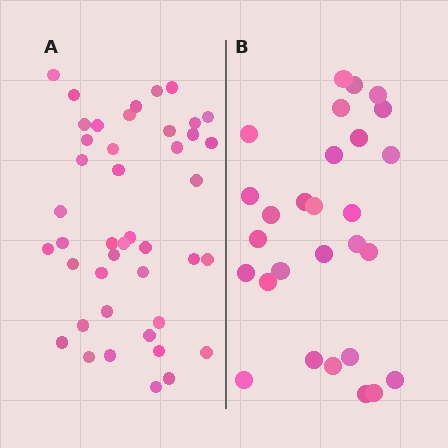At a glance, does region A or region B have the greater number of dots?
Region A (the left region) has more dots.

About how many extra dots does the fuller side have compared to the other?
Region A has approximately 15 more dots than region B.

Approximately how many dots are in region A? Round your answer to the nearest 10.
About 40 dots. (The exact count is 43, which rounds to 40.)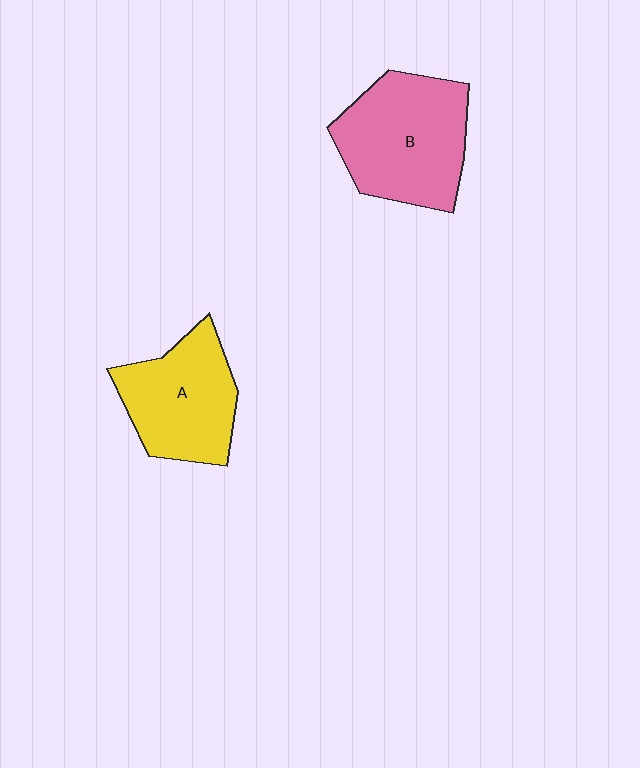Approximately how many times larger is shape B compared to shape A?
Approximately 1.2 times.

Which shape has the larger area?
Shape B (pink).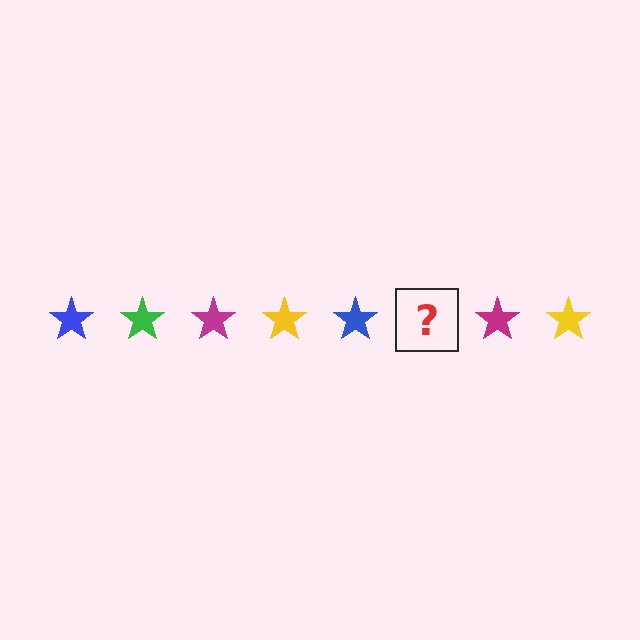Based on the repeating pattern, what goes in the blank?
The blank should be a green star.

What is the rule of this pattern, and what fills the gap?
The rule is that the pattern cycles through blue, green, magenta, yellow stars. The gap should be filled with a green star.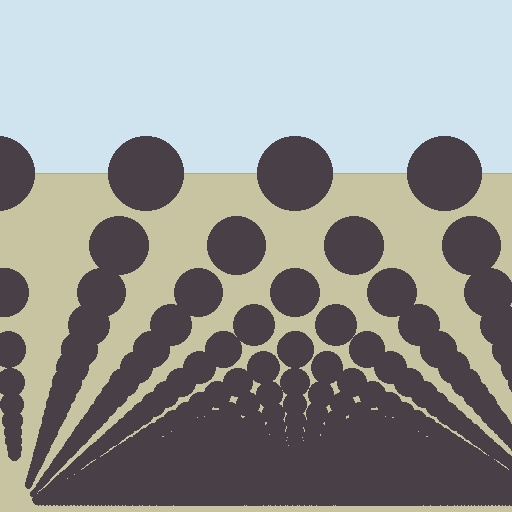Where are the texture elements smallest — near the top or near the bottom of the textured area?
Near the bottom.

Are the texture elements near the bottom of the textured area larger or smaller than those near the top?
Smaller. The gradient is inverted — elements near the bottom are smaller and denser.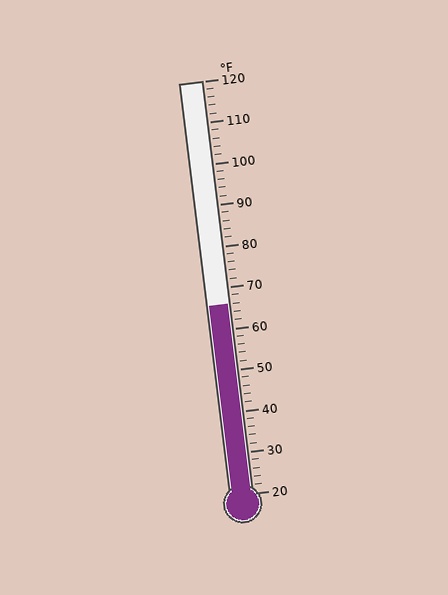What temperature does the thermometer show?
The thermometer shows approximately 66°F.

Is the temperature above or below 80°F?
The temperature is below 80°F.